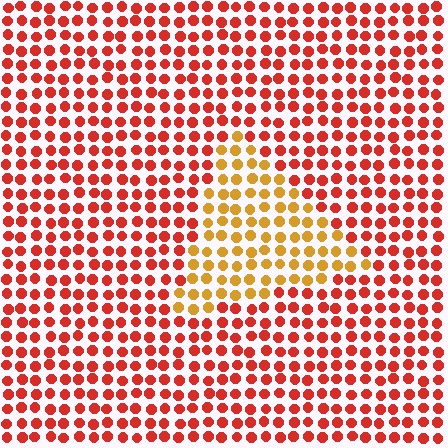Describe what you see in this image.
The image is filled with small red elements in a uniform arrangement. A triangle-shaped region is visible where the elements are tinted to a slightly different hue, forming a subtle color boundary.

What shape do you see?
I see a triangle.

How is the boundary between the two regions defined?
The boundary is defined purely by a slight shift in hue (about 39 degrees). Spacing, size, and orientation are identical on both sides.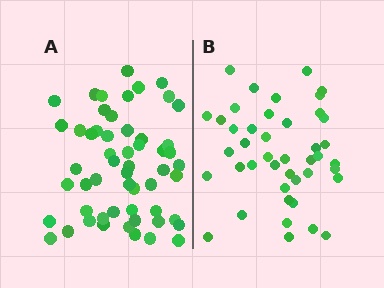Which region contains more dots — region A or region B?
Region A (the left region) has more dots.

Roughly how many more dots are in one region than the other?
Region A has roughly 12 or so more dots than region B.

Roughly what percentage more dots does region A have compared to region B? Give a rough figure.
About 30% more.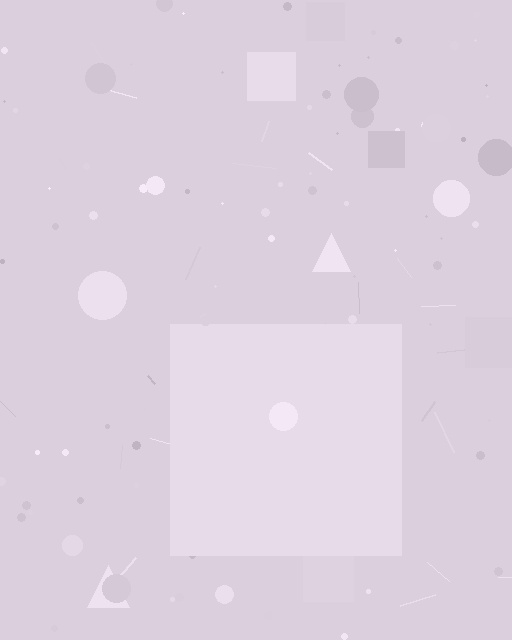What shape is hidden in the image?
A square is hidden in the image.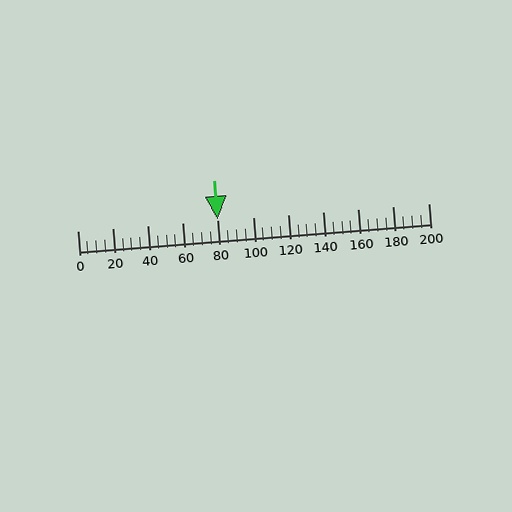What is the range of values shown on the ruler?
The ruler shows values from 0 to 200.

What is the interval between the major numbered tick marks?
The major tick marks are spaced 20 units apart.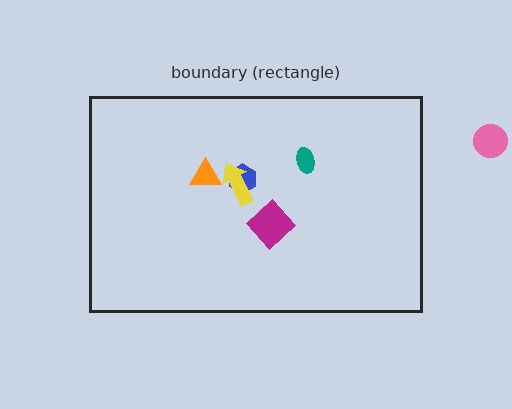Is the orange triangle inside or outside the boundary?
Inside.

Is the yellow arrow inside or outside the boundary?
Inside.